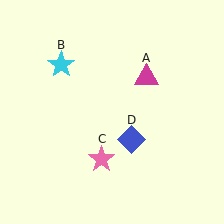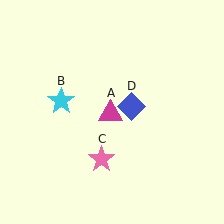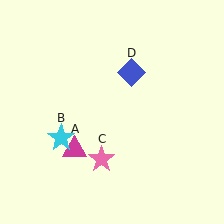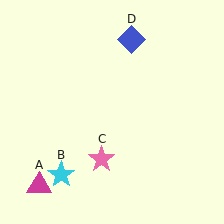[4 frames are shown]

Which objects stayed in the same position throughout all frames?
Pink star (object C) remained stationary.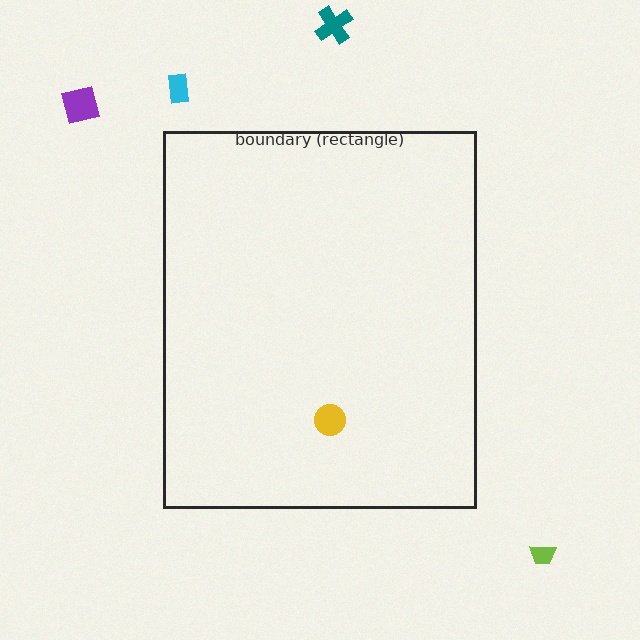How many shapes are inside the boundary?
1 inside, 4 outside.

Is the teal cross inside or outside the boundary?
Outside.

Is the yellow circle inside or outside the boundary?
Inside.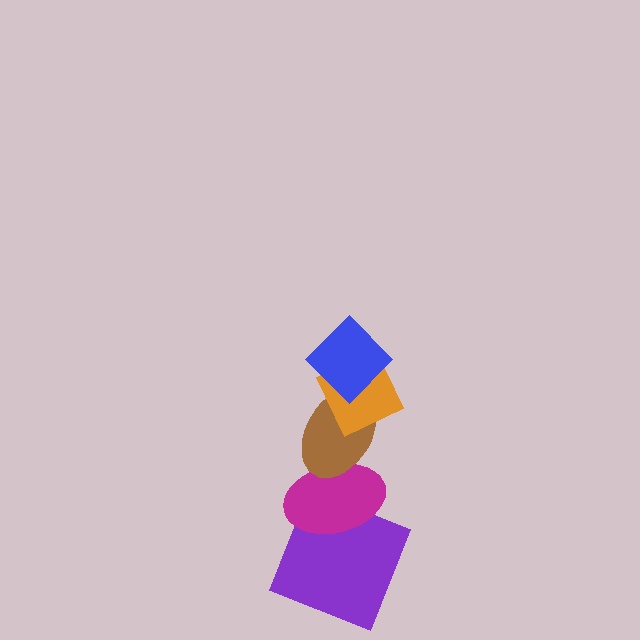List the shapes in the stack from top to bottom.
From top to bottom: the blue diamond, the orange diamond, the brown ellipse, the magenta ellipse, the purple square.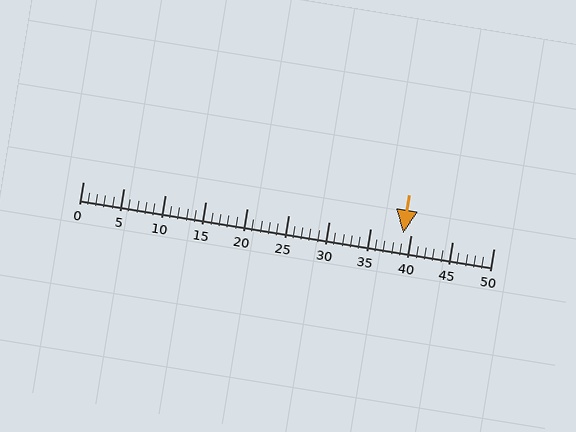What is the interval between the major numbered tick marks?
The major tick marks are spaced 5 units apart.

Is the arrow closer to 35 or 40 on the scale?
The arrow is closer to 40.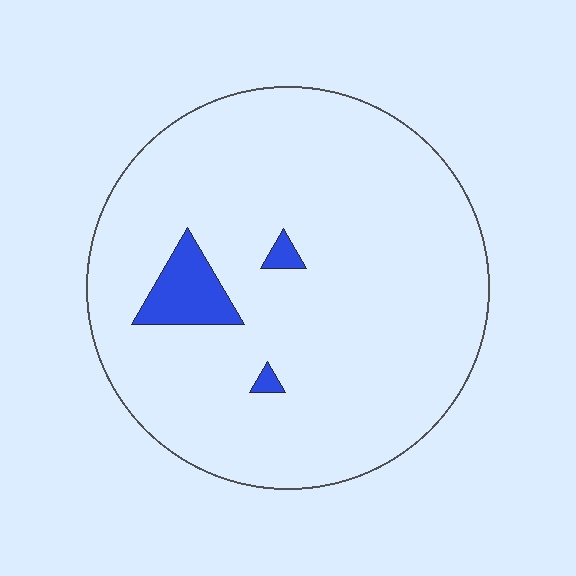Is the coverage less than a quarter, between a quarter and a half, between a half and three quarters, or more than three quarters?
Less than a quarter.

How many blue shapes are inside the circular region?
3.